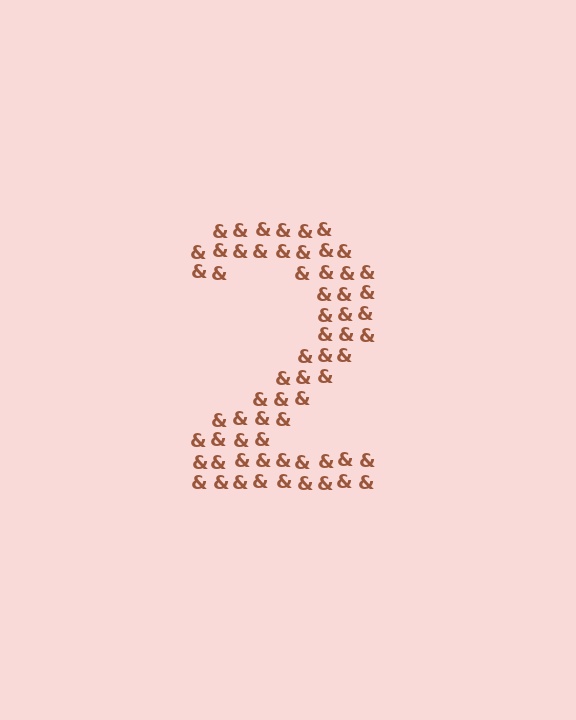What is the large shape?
The large shape is the digit 2.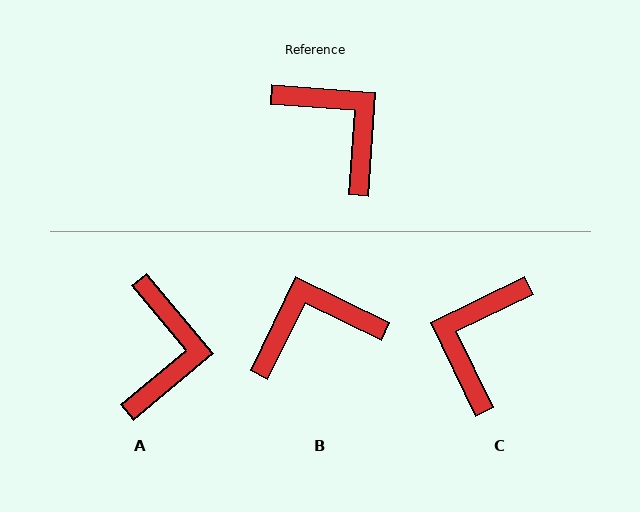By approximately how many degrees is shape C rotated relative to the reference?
Approximately 119 degrees counter-clockwise.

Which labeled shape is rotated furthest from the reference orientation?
C, about 119 degrees away.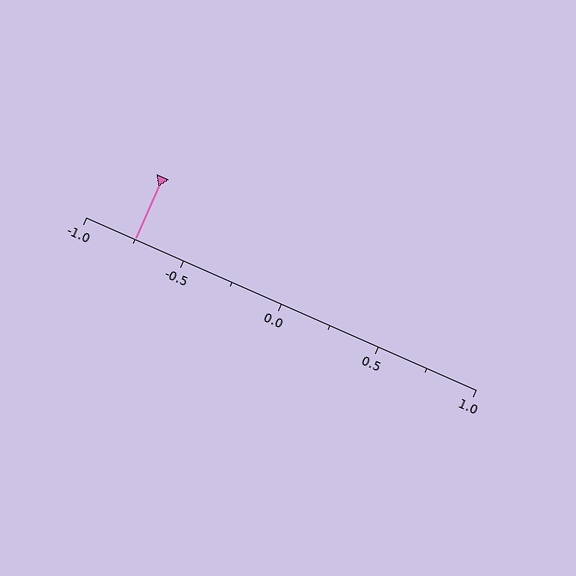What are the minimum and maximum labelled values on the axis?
The axis runs from -1.0 to 1.0.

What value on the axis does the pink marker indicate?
The marker indicates approximately -0.75.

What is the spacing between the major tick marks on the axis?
The major ticks are spaced 0.5 apart.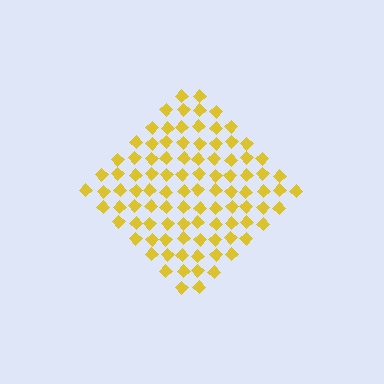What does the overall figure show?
The overall figure shows a diamond.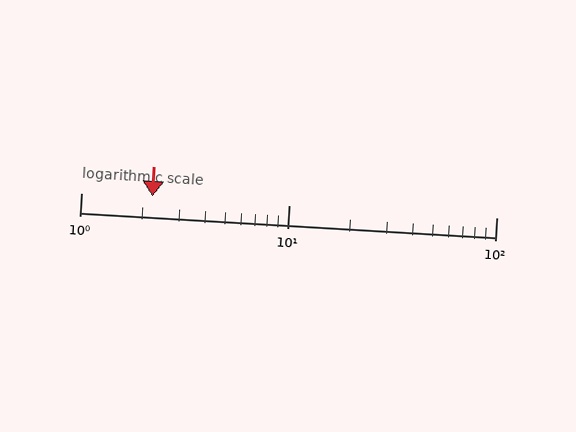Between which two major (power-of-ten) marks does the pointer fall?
The pointer is between 1 and 10.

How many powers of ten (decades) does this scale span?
The scale spans 2 decades, from 1 to 100.